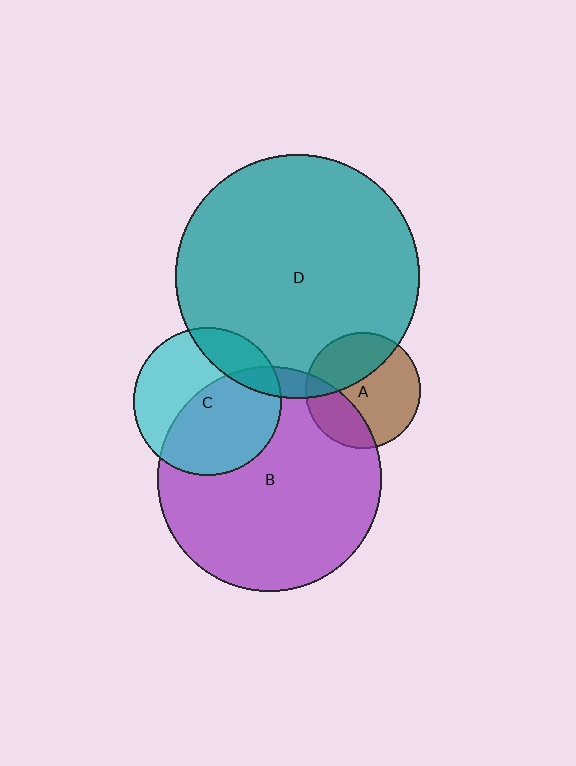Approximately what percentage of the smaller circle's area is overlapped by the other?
Approximately 20%.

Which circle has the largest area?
Circle D (teal).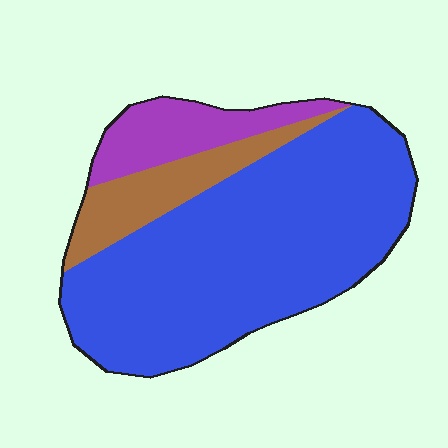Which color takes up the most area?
Blue, at roughly 70%.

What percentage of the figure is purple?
Purple covers roughly 15% of the figure.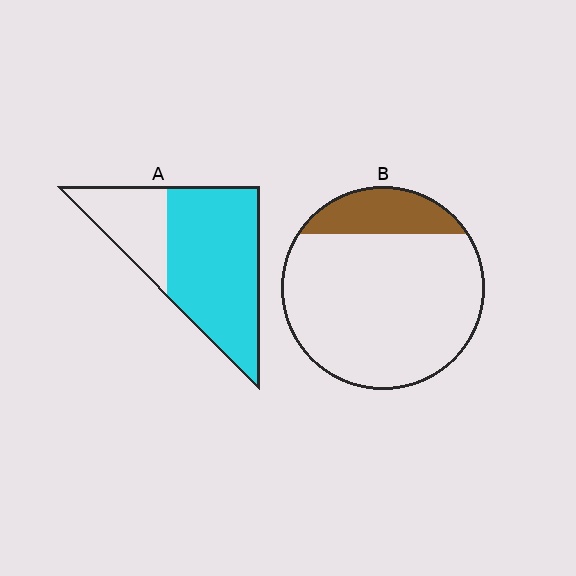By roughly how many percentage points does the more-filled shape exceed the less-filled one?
By roughly 55 percentage points (A over B).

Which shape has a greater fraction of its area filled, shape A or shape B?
Shape A.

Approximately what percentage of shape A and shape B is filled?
A is approximately 70% and B is approximately 20%.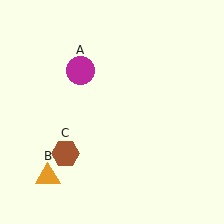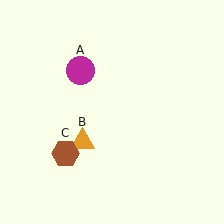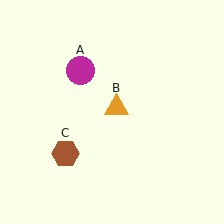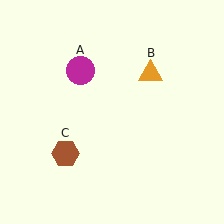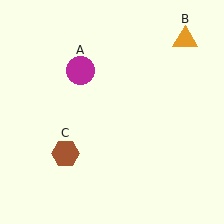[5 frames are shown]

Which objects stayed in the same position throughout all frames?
Magenta circle (object A) and brown hexagon (object C) remained stationary.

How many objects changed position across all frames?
1 object changed position: orange triangle (object B).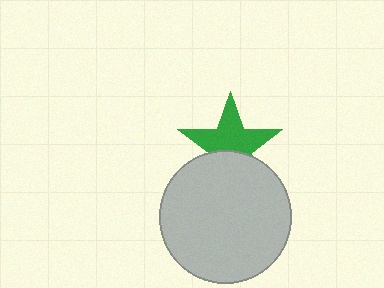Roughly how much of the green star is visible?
About half of it is visible (roughly 61%).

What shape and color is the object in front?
The object in front is a light gray circle.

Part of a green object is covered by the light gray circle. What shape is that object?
It is a star.